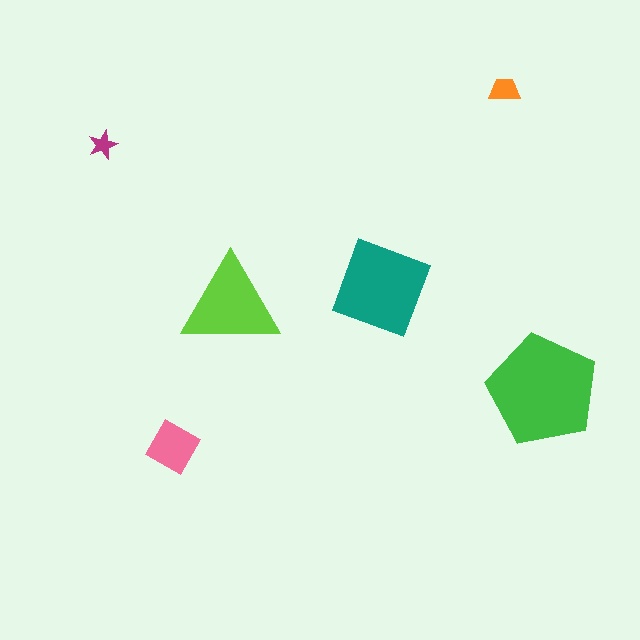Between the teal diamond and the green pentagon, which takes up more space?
The green pentagon.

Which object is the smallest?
The magenta star.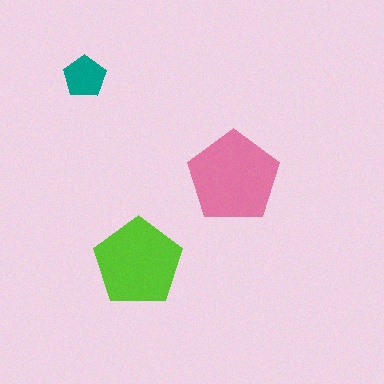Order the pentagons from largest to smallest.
the pink one, the lime one, the teal one.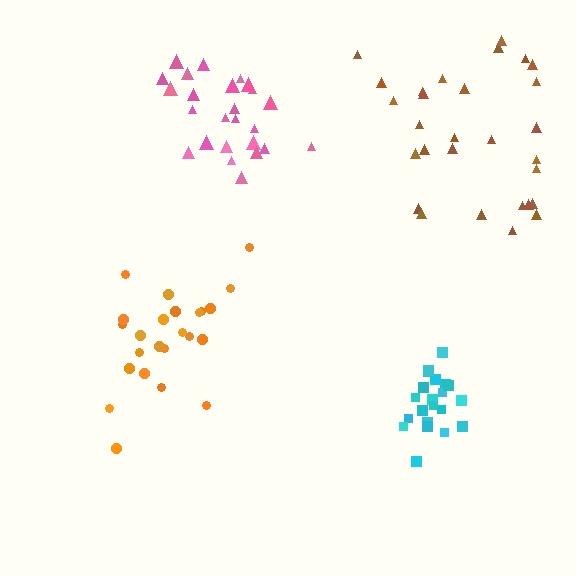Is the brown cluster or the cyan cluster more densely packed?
Cyan.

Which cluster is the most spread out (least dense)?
Brown.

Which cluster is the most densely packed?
Cyan.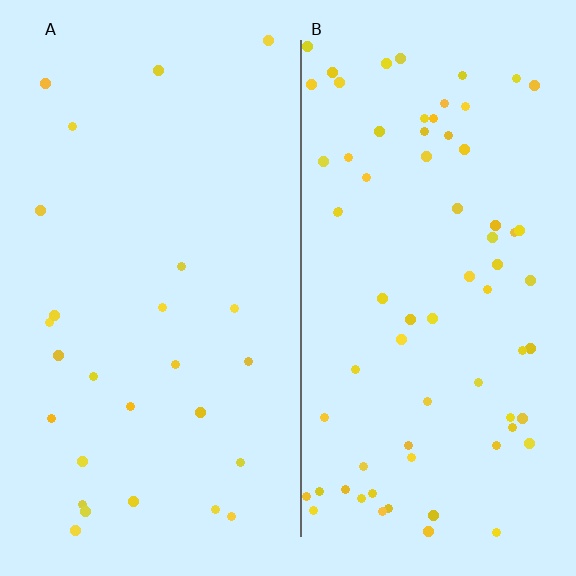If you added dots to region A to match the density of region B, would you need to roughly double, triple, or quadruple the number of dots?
Approximately triple.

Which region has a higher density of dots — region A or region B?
B (the right).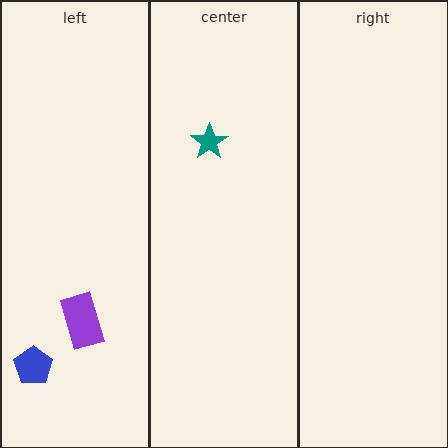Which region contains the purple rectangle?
The left region.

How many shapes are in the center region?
1.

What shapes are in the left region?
The purple rectangle, the blue pentagon.